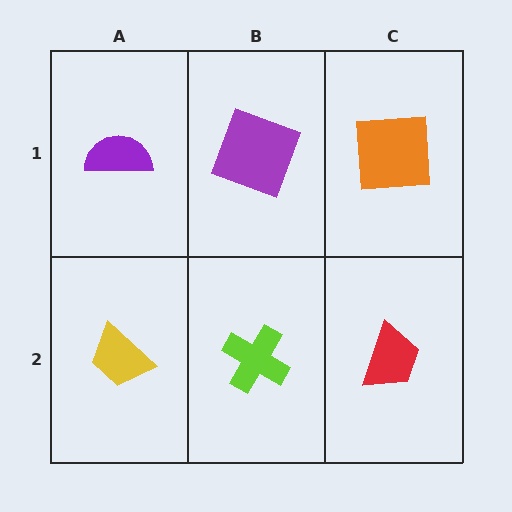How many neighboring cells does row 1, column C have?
2.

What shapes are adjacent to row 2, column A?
A purple semicircle (row 1, column A), a lime cross (row 2, column B).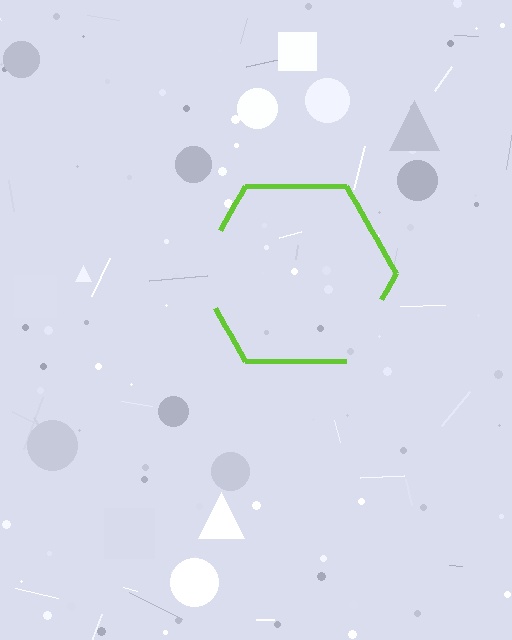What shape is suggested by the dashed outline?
The dashed outline suggests a hexagon.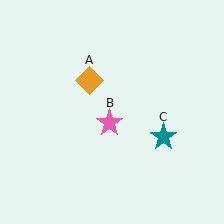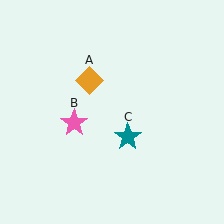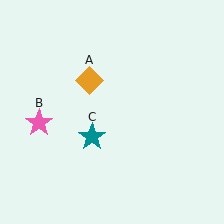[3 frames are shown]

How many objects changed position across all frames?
2 objects changed position: pink star (object B), teal star (object C).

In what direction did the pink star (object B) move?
The pink star (object B) moved left.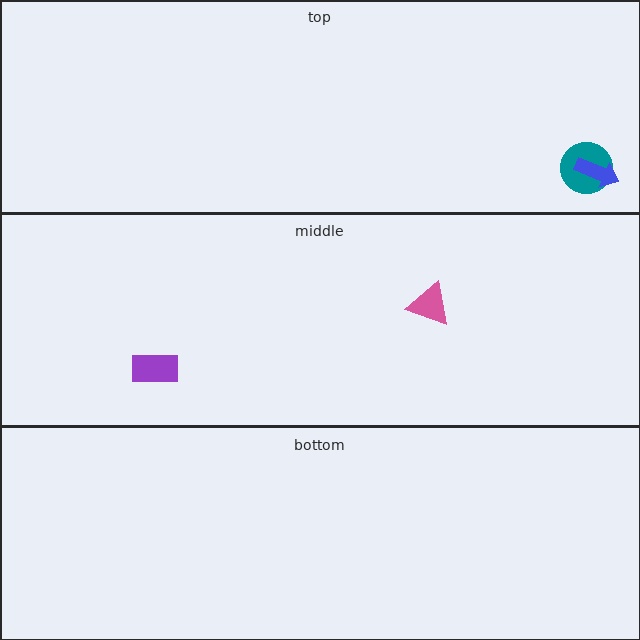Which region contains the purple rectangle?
The middle region.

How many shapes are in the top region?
2.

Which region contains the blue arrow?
The top region.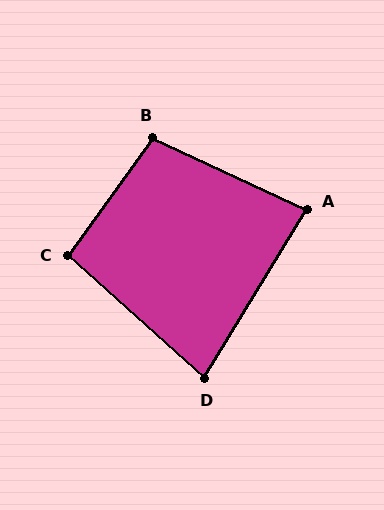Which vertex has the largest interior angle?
B, at approximately 101 degrees.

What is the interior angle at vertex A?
Approximately 84 degrees (acute).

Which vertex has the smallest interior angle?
D, at approximately 79 degrees.